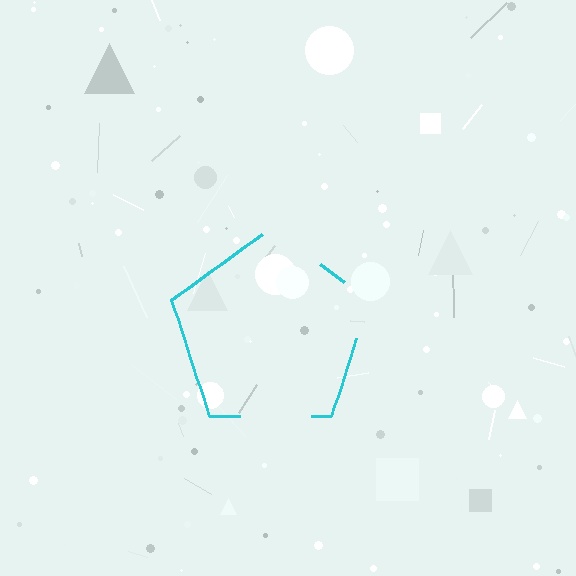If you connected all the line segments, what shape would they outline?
They would outline a pentagon.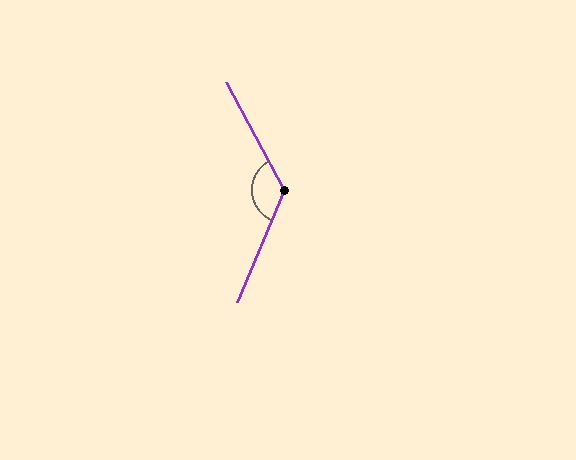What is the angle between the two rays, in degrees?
Approximately 129 degrees.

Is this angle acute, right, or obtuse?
It is obtuse.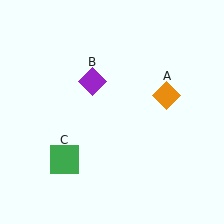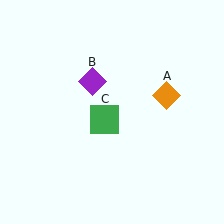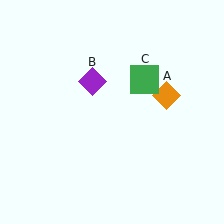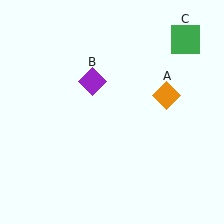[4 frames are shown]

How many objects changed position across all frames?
1 object changed position: green square (object C).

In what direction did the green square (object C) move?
The green square (object C) moved up and to the right.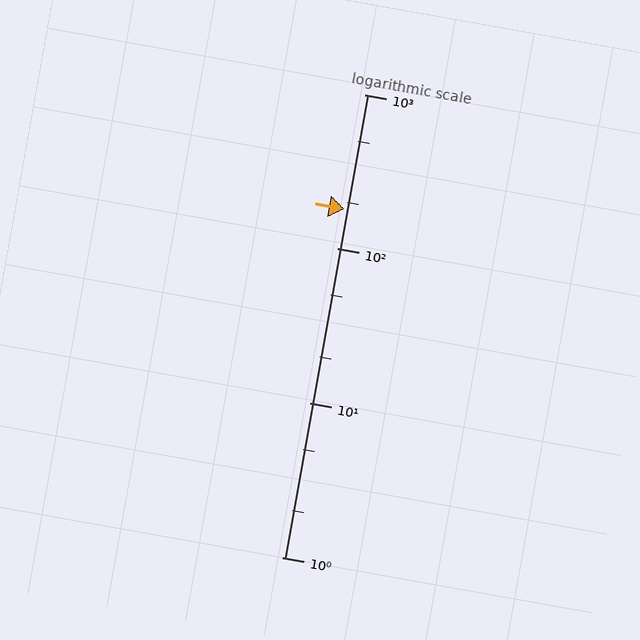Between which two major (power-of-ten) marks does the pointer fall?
The pointer is between 100 and 1000.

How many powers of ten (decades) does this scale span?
The scale spans 3 decades, from 1 to 1000.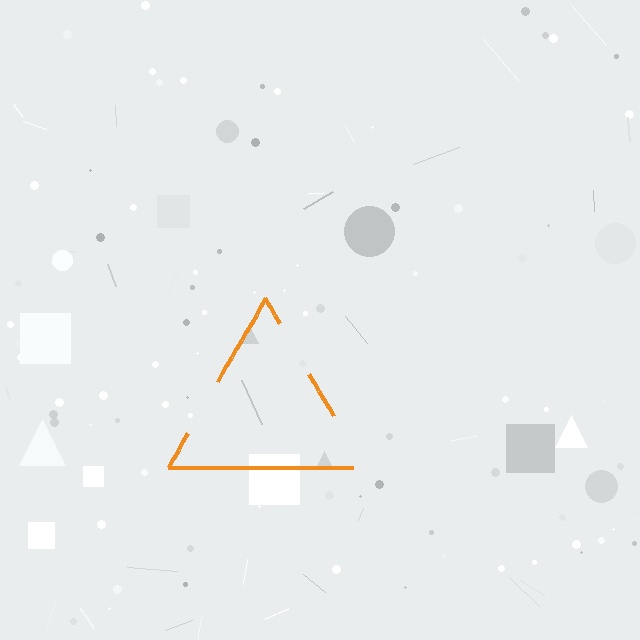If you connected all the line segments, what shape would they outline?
They would outline a triangle.